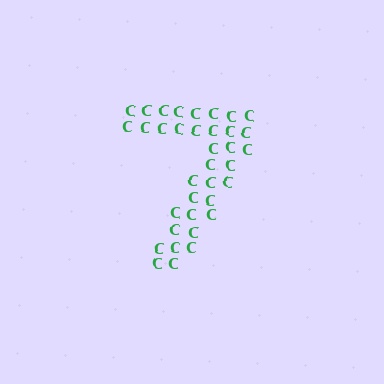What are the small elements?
The small elements are letter C's.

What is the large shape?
The large shape is the digit 7.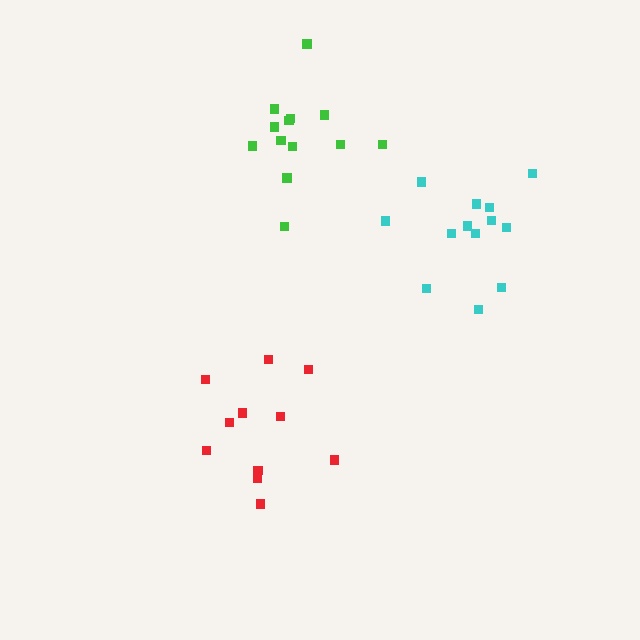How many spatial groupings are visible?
There are 3 spatial groupings.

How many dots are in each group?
Group 1: 13 dots, Group 2: 13 dots, Group 3: 11 dots (37 total).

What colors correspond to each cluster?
The clusters are colored: green, cyan, red.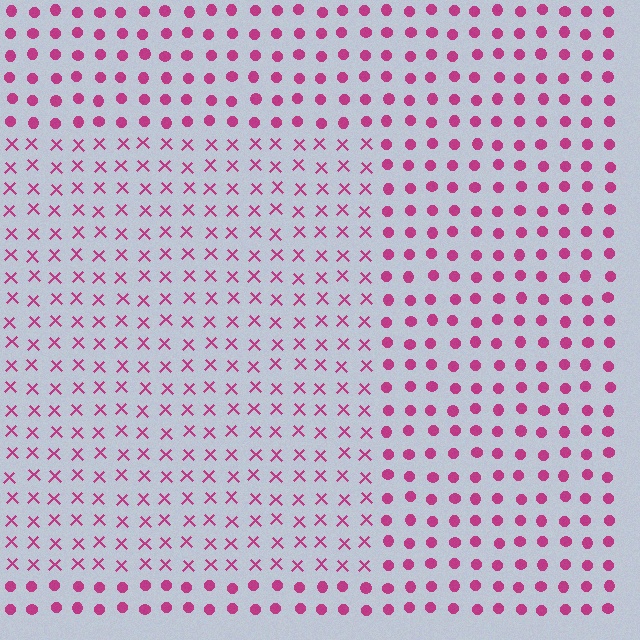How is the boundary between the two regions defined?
The boundary is defined by a change in element shape: X marks inside vs. circles outside. All elements share the same color and spacing.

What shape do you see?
I see a rectangle.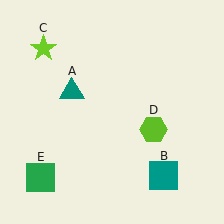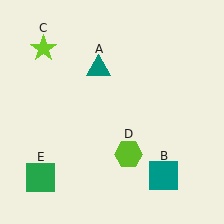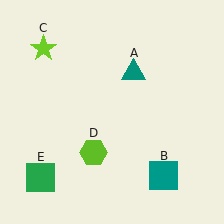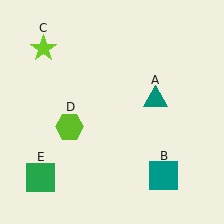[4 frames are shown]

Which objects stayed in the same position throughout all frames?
Teal square (object B) and lime star (object C) and green square (object E) remained stationary.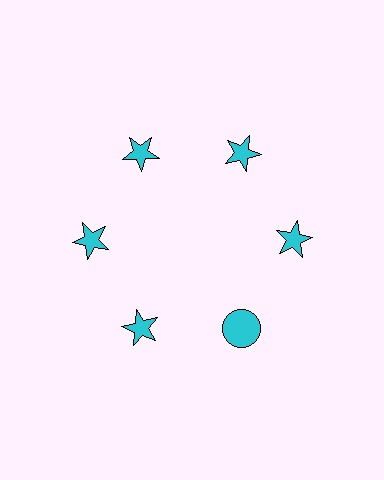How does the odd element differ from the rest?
It has a different shape: circle instead of star.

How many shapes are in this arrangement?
There are 6 shapes arranged in a ring pattern.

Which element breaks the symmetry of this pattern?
The cyan circle at roughly the 5 o'clock position breaks the symmetry. All other shapes are cyan stars.